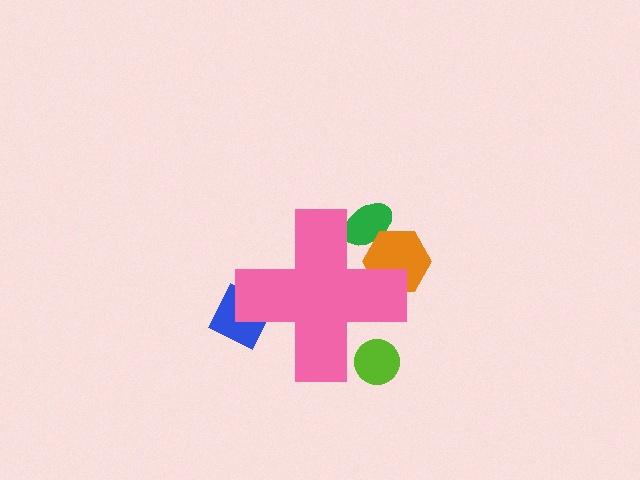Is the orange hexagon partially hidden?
Yes, the orange hexagon is partially hidden behind the pink cross.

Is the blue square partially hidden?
Yes, the blue square is partially hidden behind the pink cross.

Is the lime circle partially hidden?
Yes, the lime circle is partially hidden behind the pink cross.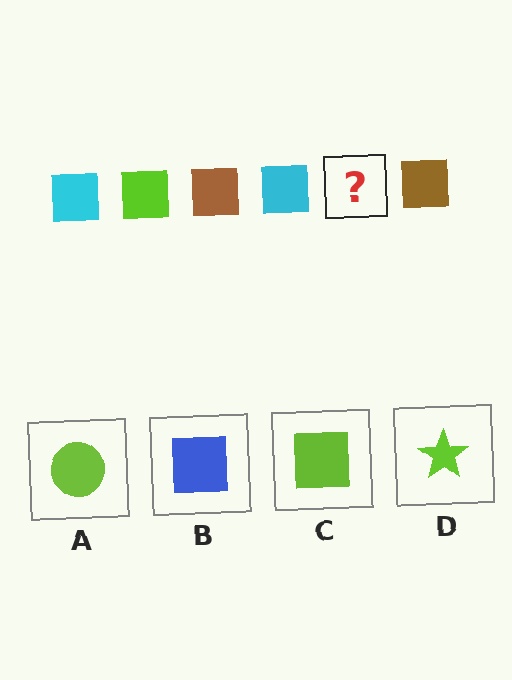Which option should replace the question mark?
Option C.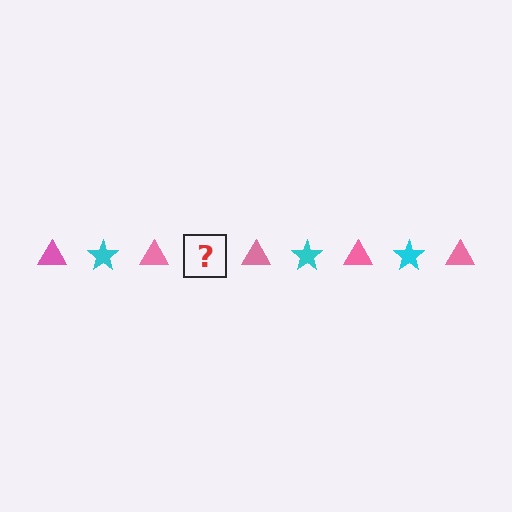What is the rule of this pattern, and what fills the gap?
The rule is that the pattern alternates between pink triangle and cyan star. The gap should be filled with a cyan star.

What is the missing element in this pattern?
The missing element is a cyan star.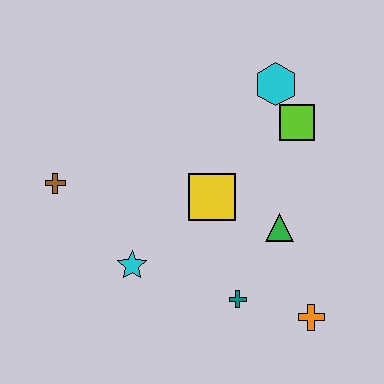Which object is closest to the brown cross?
The cyan star is closest to the brown cross.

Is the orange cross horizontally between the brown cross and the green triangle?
No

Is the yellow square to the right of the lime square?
No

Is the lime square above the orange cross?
Yes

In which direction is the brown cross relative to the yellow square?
The brown cross is to the left of the yellow square.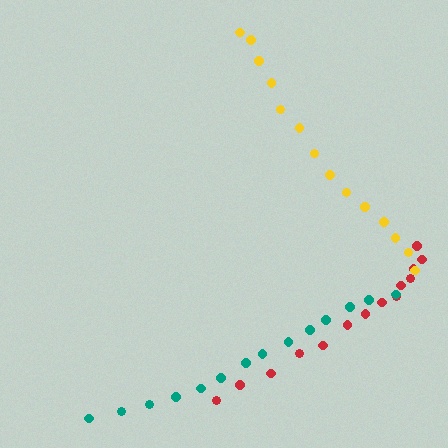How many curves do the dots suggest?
There are 3 distinct paths.